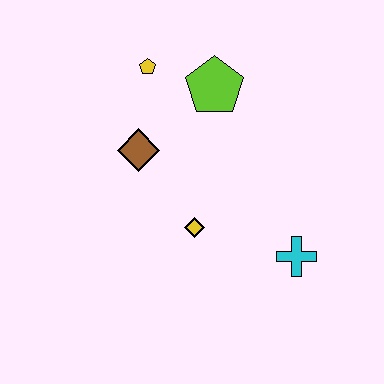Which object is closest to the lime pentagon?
The yellow pentagon is closest to the lime pentagon.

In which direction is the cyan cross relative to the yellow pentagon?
The cyan cross is below the yellow pentagon.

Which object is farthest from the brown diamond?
The cyan cross is farthest from the brown diamond.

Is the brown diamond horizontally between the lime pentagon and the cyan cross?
No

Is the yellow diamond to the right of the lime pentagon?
No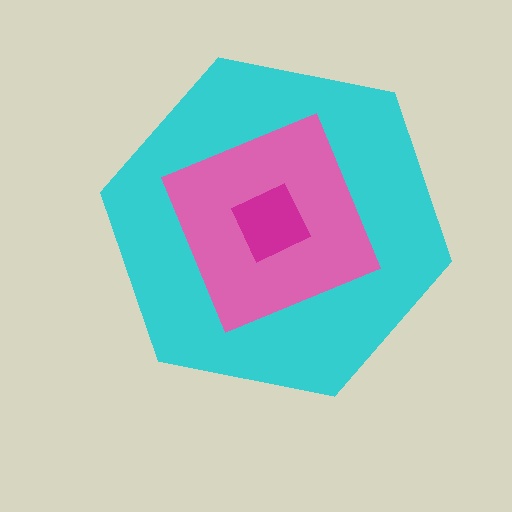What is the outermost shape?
The cyan hexagon.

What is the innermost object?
The magenta square.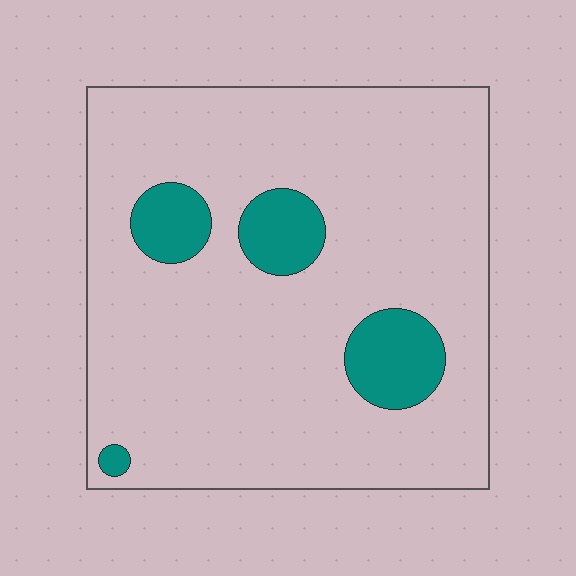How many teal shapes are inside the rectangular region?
4.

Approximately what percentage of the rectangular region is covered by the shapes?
Approximately 10%.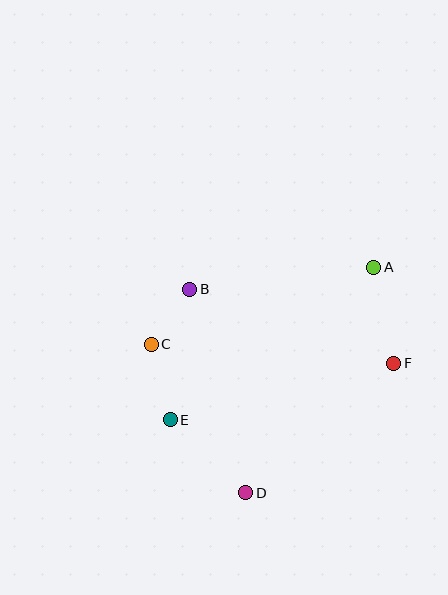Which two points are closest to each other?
Points B and C are closest to each other.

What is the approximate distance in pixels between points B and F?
The distance between B and F is approximately 217 pixels.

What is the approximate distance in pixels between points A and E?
The distance between A and E is approximately 254 pixels.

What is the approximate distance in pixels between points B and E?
The distance between B and E is approximately 132 pixels.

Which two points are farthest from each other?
Points A and D are farthest from each other.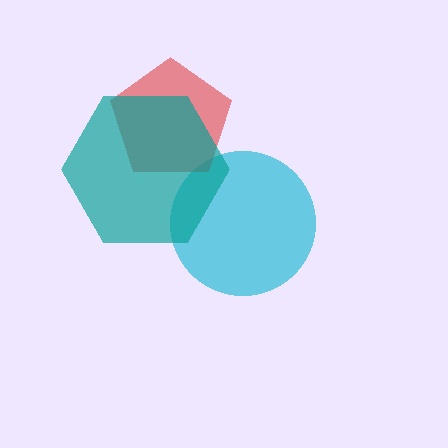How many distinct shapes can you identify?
There are 3 distinct shapes: a cyan circle, a red pentagon, a teal hexagon.